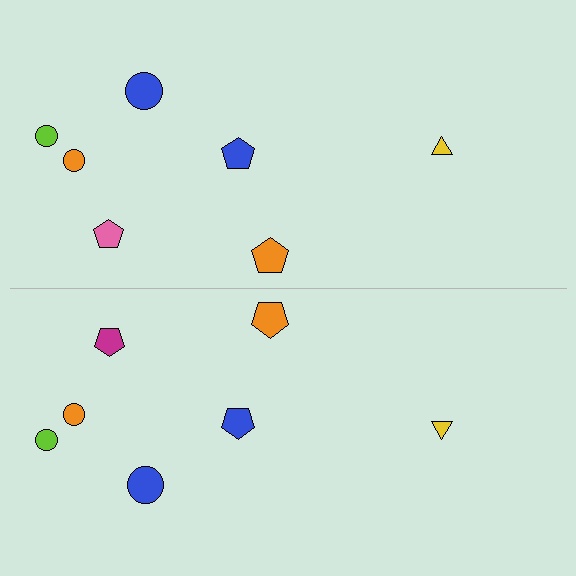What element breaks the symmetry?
The magenta pentagon on the bottom side breaks the symmetry — its mirror counterpart is pink.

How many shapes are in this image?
There are 14 shapes in this image.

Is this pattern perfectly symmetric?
No, the pattern is not perfectly symmetric. The magenta pentagon on the bottom side breaks the symmetry — its mirror counterpart is pink.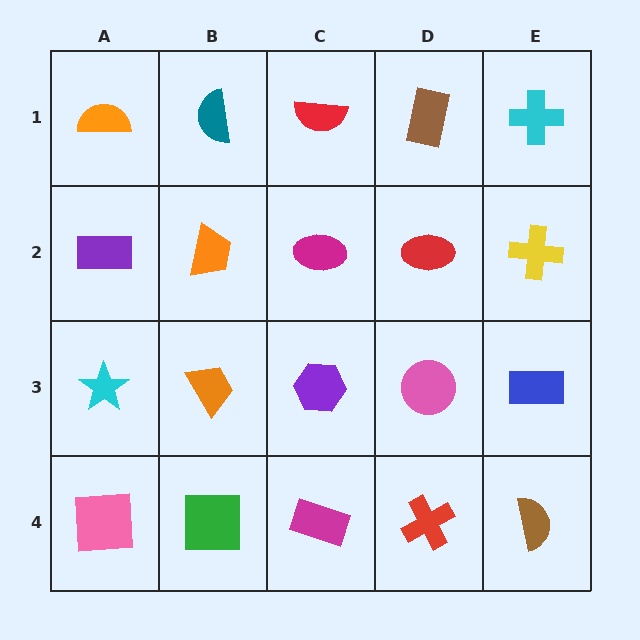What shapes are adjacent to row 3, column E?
A yellow cross (row 2, column E), a brown semicircle (row 4, column E), a pink circle (row 3, column D).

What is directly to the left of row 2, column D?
A magenta ellipse.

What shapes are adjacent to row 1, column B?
An orange trapezoid (row 2, column B), an orange semicircle (row 1, column A), a red semicircle (row 1, column C).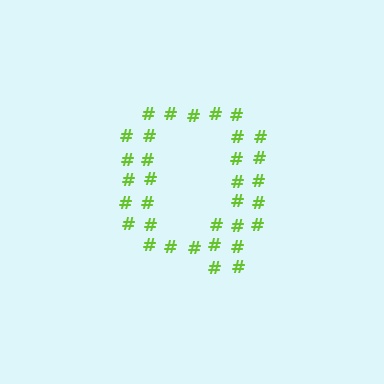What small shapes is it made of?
It is made of small hash symbols.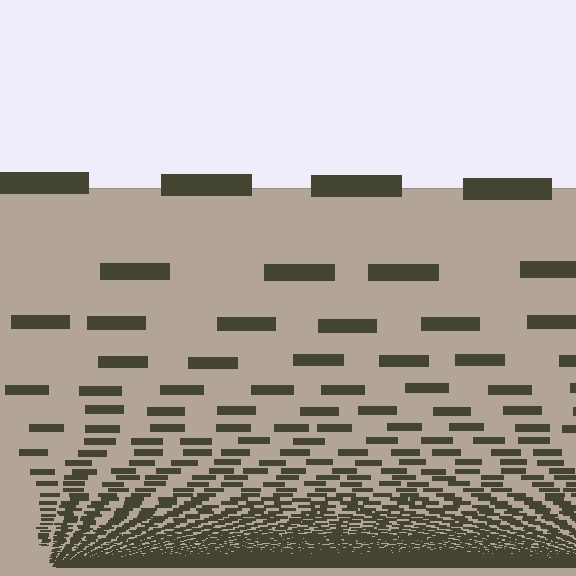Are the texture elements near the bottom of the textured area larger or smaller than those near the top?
Smaller. The gradient is inverted — elements near the bottom are smaller and denser.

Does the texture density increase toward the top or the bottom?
Density increases toward the bottom.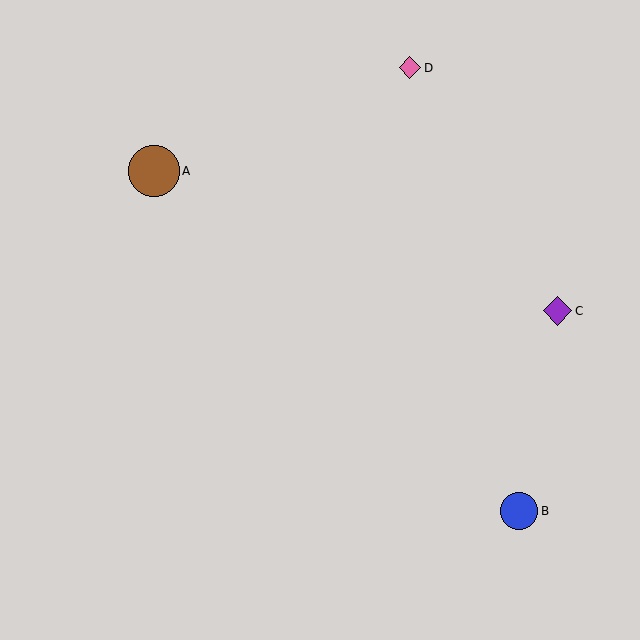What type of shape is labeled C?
Shape C is a purple diamond.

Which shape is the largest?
The brown circle (labeled A) is the largest.